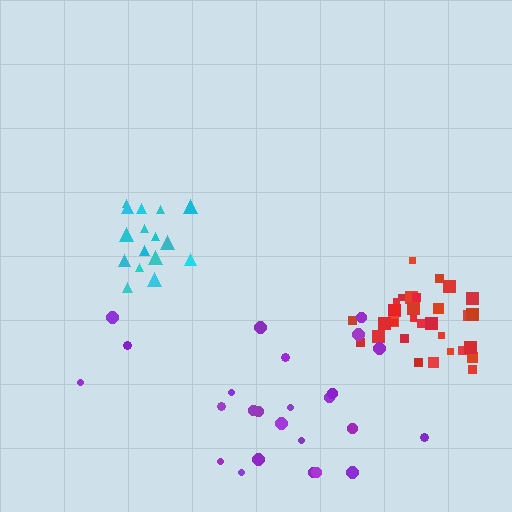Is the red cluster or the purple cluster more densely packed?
Red.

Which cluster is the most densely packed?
Red.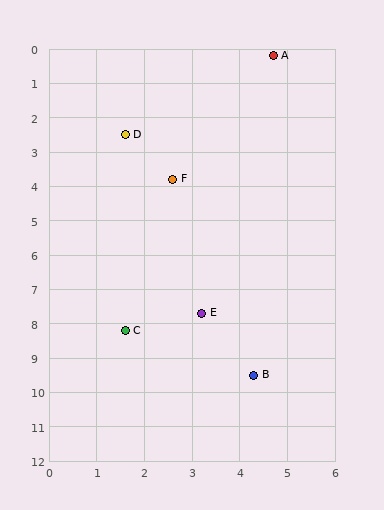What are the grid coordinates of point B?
Point B is at approximately (4.3, 9.5).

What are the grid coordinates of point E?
Point E is at approximately (3.2, 7.7).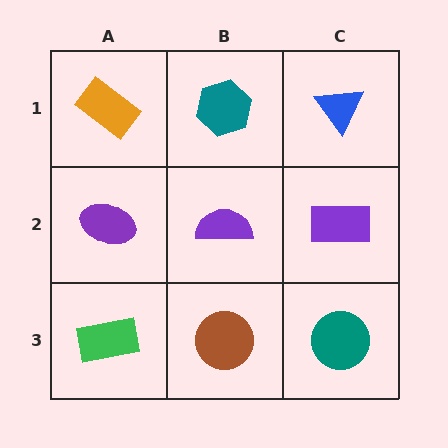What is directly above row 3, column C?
A purple rectangle.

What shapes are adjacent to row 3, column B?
A purple semicircle (row 2, column B), a green rectangle (row 3, column A), a teal circle (row 3, column C).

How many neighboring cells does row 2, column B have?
4.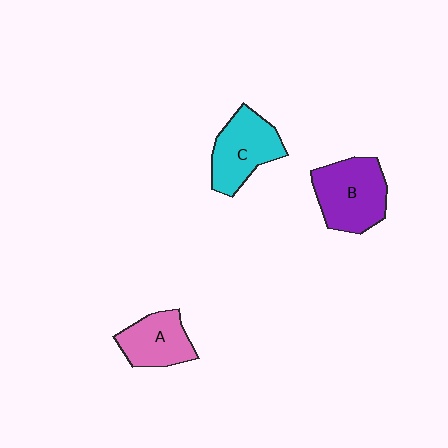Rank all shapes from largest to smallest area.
From largest to smallest: B (purple), C (cyan), A (pink).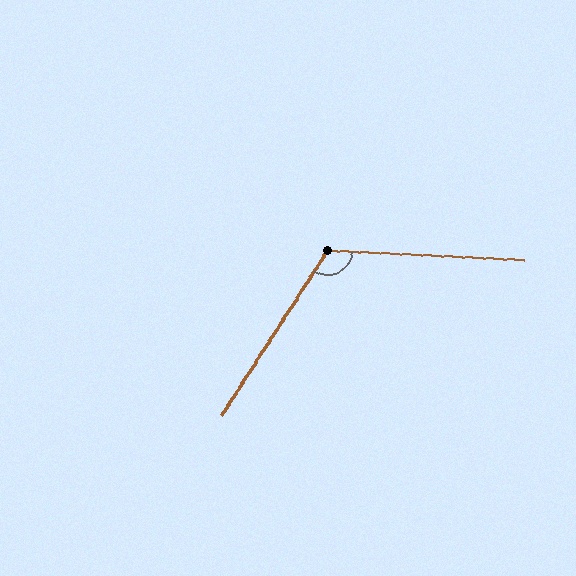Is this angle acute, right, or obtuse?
It is obtuse.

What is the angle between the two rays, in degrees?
Approximately 120 degrees.